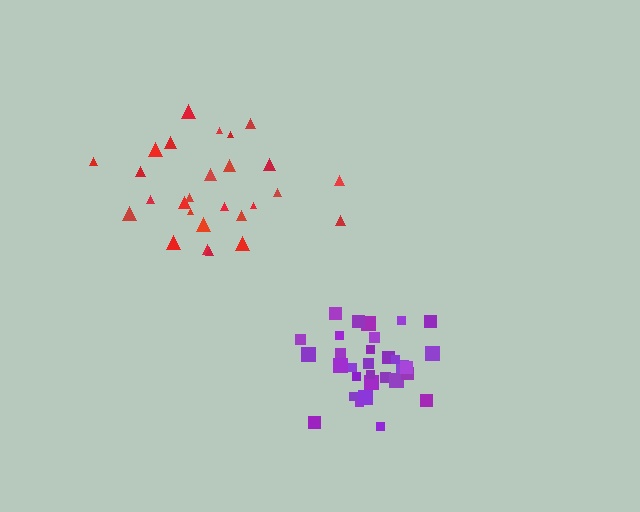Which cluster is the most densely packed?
Purple.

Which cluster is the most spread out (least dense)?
Red.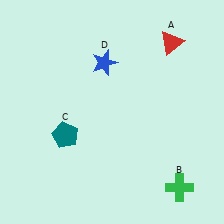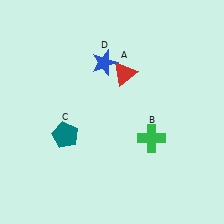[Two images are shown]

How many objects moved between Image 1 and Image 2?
2 objects moved between the two images.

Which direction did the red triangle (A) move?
The red triangle (A) moved left.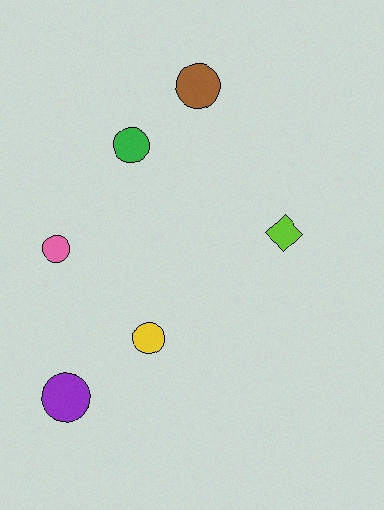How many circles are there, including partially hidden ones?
There are 5 circles.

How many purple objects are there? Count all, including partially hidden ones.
There is 1 purple object.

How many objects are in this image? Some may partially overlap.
There are 6 objects.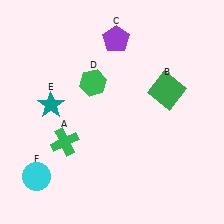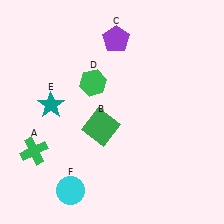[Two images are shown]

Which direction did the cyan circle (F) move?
The cyan circle (F) moved right.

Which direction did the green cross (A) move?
The green cross (A) moved left.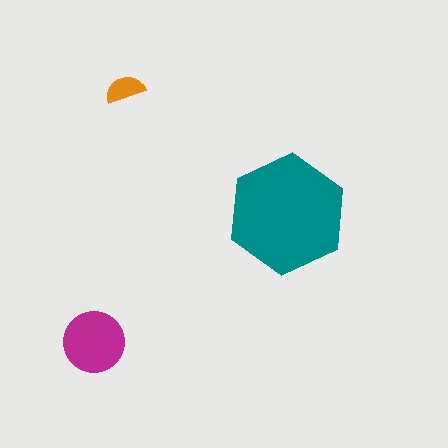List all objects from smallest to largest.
The orange semicircle, the magenta circle, the teal hexagon.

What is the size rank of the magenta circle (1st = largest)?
2nd.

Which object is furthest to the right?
The teal hexagon is rightmost.